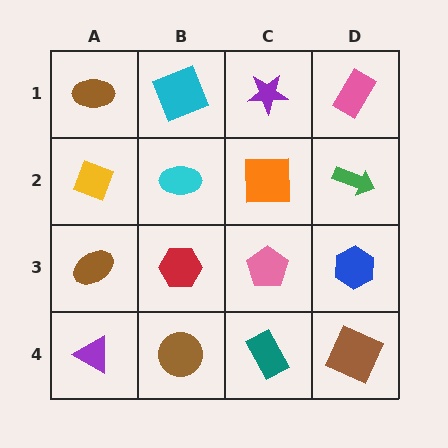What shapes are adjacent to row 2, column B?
A cyan square (row 1, column B), a red hexagon (row 3, column B), a yellow diamond (row 2, column A), an orange square (row 2, column C).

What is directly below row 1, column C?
An orange square.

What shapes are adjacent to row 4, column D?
A blue hexagon (row 3, column D), a teal rectangle (row 4, column C).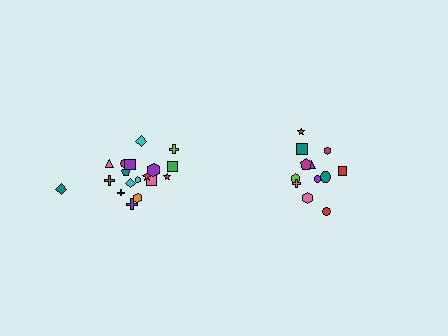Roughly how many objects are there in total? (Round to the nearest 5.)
Roughly 30 objects in total.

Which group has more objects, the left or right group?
The left group.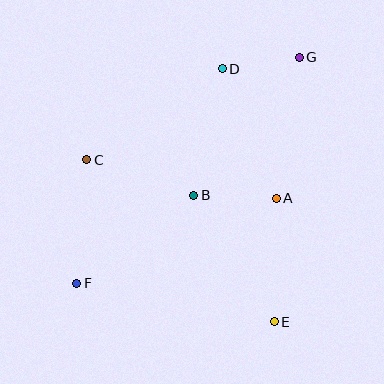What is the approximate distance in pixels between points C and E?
The distance between C and E is approximately 248 pixels.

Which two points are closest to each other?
Points D and G are closest to each other.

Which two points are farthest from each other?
Points F and G are farthest from each other.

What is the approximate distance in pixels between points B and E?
The distance between B and E is approximately 150 pixels.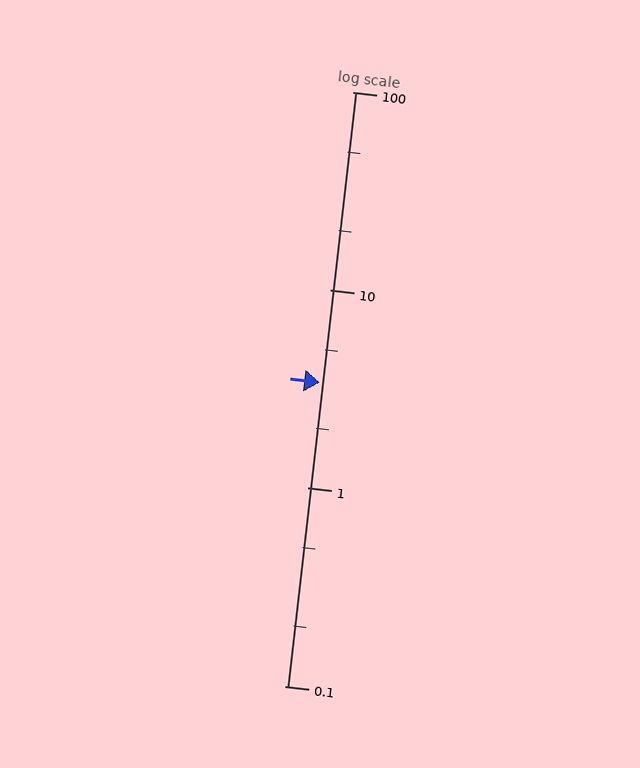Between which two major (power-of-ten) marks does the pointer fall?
The pointer is between 1 and 10.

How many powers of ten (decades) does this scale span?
The scale spans 3 decades, from 0.1 to 100.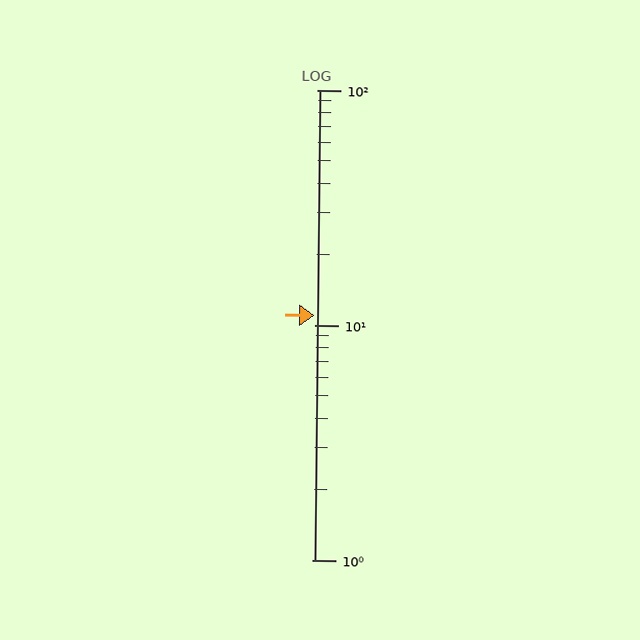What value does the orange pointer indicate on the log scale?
The pointer indicates approximately 11.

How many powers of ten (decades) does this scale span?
The scale spans 2 decades, from 1 to 100.